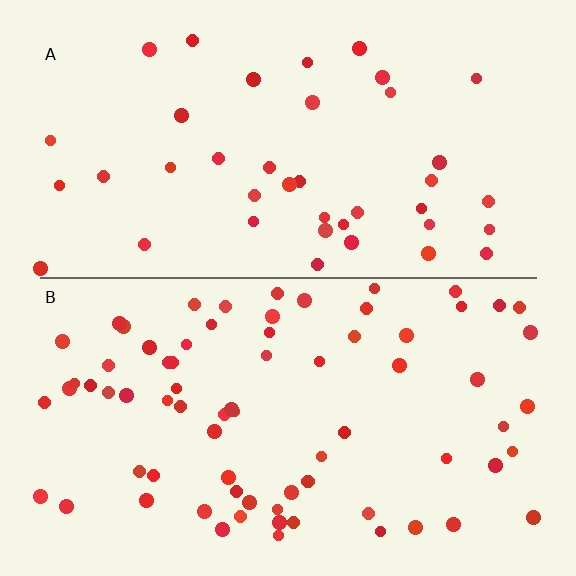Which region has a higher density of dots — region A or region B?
B (the bottom).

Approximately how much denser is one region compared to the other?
Approximately 1.8× — region B over region A.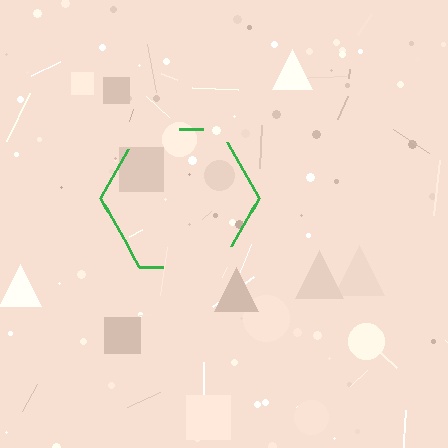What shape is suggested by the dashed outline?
The dashed outline suggests a hexagon.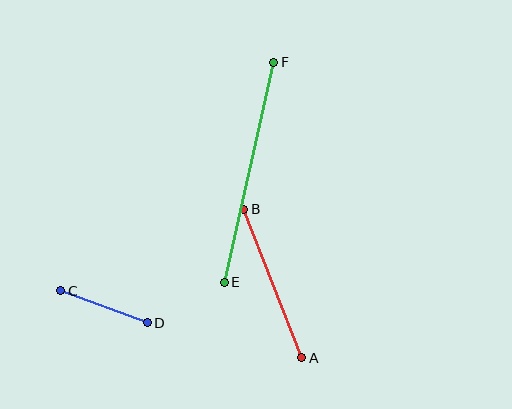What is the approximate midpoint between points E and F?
The midpoint is at approximately (249, 172) pixels.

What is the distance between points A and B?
The distance is approximately 160 pixels.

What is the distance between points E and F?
The distance is approximately 226 pixels.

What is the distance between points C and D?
The distance is approximately 92 pixels.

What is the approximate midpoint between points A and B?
The midpoint is at approximately (273, 283) pixels.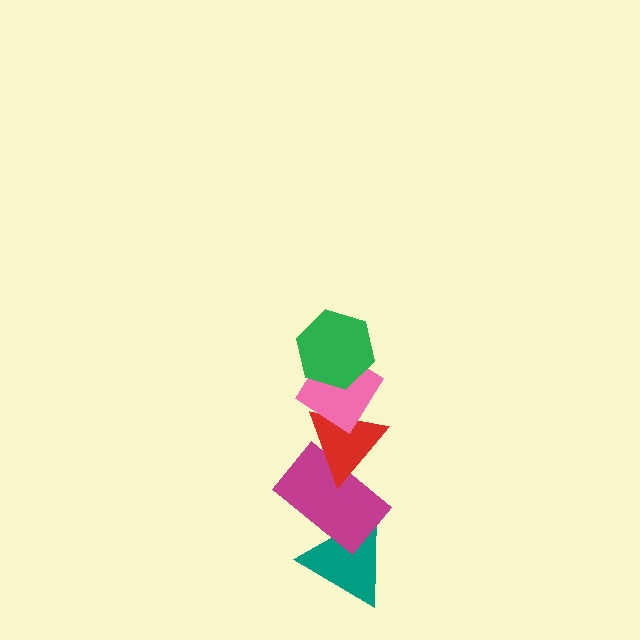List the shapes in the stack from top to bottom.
From top to bottom: the green hexagon, the pink diamond, the red triangle, the magenta rectangle, the teal triangle.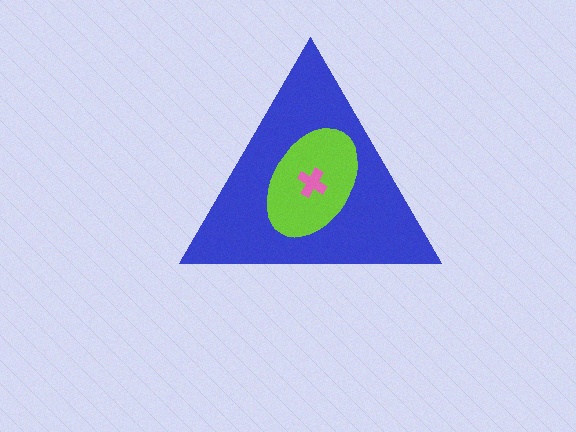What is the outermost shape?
The blue triangle.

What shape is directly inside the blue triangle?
The lime ellipse.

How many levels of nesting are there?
3.